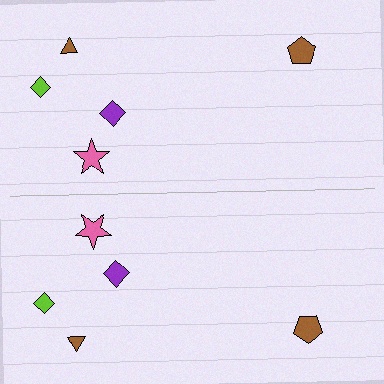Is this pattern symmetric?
Yes, this pattern has bilateral (reflection) symmetry.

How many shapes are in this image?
There are 10 shapes in this image.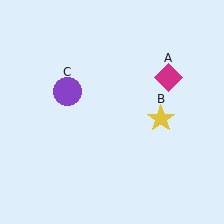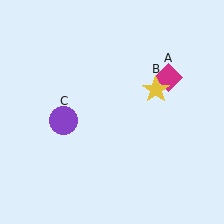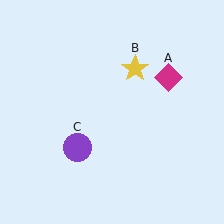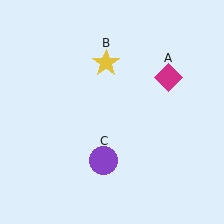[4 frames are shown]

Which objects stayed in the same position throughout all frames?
Magenta diamond (object A) remained stationary.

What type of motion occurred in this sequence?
The yellow star (object B), purple circle (object C) rotated counterclockwise around the center of the scene.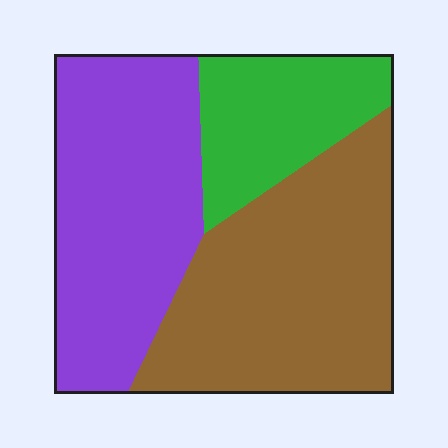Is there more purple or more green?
Purple.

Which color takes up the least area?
Green, at roughly 20%.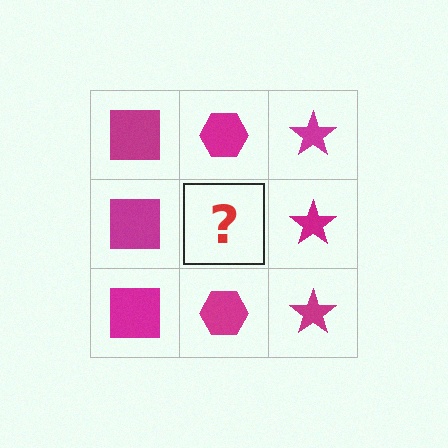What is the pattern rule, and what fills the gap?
The rule is that each column has a consistent shape. The gap should be filled with a magenta hexagon.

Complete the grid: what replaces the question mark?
The question mark should be replaced with a magenta hexagon.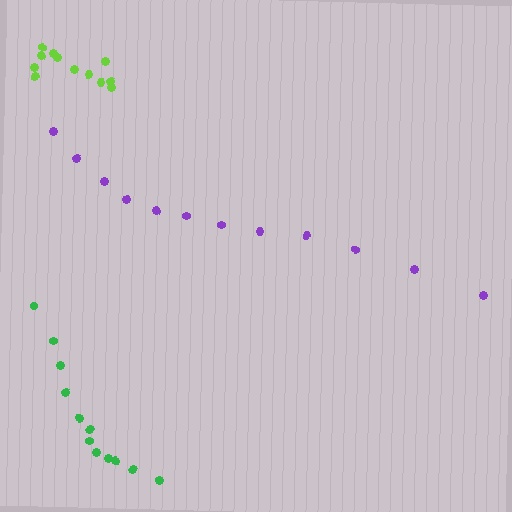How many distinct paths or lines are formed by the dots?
There are 3 distinct paths.